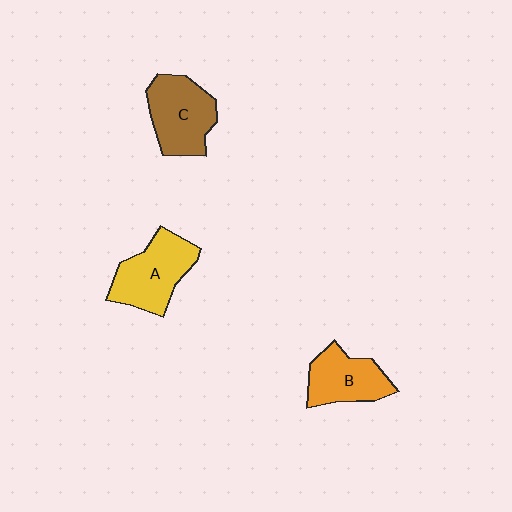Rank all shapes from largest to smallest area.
From largest to smallest: A (yellow), C (brown), B (orange).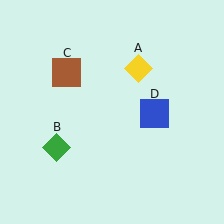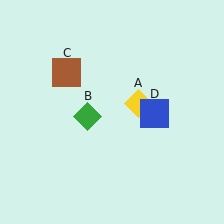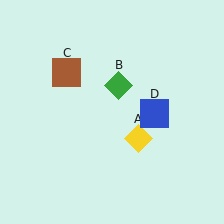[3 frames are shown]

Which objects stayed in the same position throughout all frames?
Brown square (object C) and blue square (object D) remained stationary.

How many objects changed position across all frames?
2 objects changed position: yellow diamond (object A), green diamond (object B).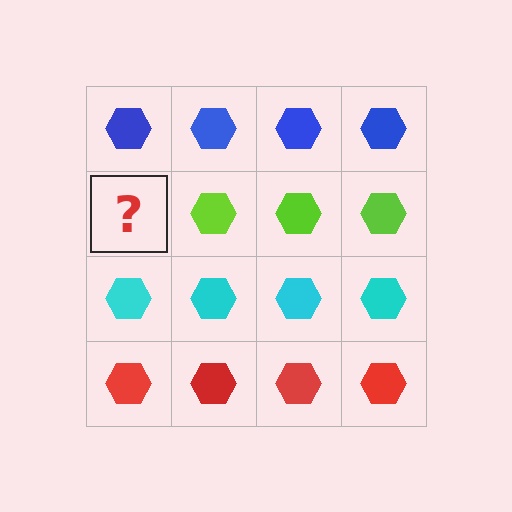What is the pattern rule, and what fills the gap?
The rule is that each row has a consistent color. The gap should be filled with a lime hexagon.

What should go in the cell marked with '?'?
The missing cell should contain a lime hexagon.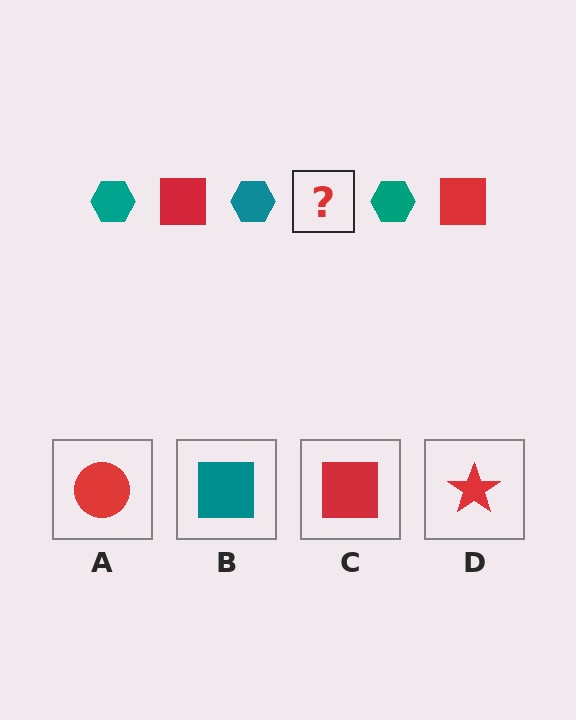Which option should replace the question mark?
Option C.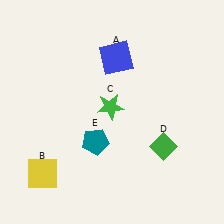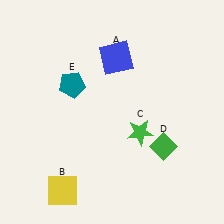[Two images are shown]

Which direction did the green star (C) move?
The green star (C) moved right.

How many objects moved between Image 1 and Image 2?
3 objects moved between the two images.